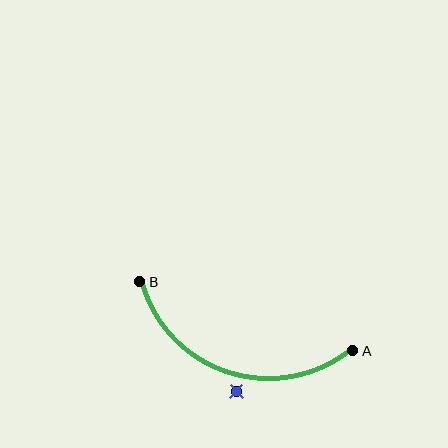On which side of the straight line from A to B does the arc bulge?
The arc bulges below the straight line connecting A and B.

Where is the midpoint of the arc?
The arc midpoint is the point on the curve farthest from the straight line joining A and B. It sits below that line.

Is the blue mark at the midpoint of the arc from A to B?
No — the blue mark does not lie on the arc at all. It sits slightly outside the curve.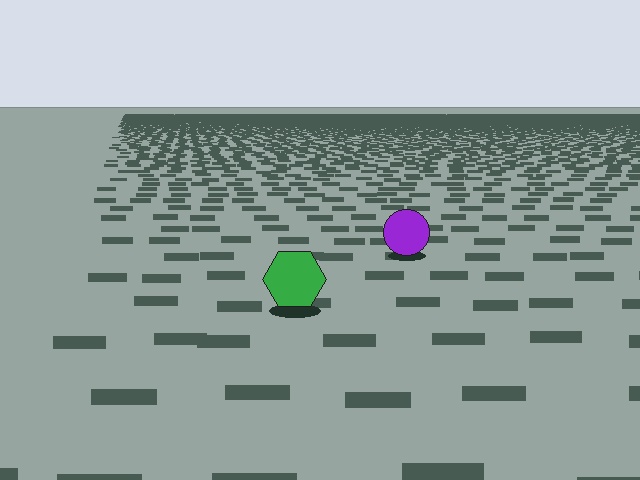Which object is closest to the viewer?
The green hexagon is closest. The texture marks near it are larger and more spread out.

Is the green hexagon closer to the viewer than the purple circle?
Yes. The green hexagon is closer — you can tell from the texture gradient: the ground texture is coarser near it.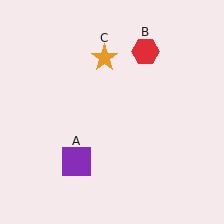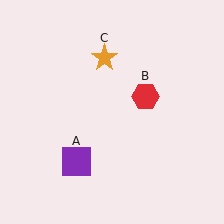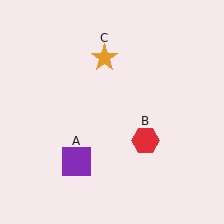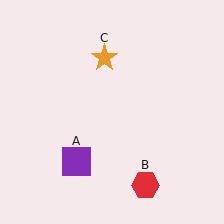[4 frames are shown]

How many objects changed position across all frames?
1 object changed position: red hexagon (object B).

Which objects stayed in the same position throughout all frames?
Purple square (object A) and orange star (object C) remained stationary.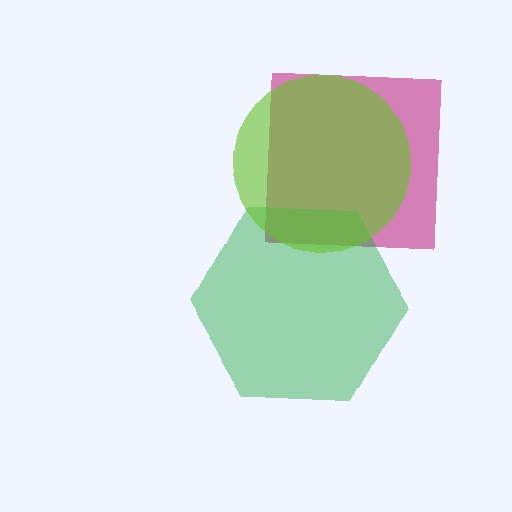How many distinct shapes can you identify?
There are 3 distinct shapes: a magenta square, a green hexagon, a lime circle.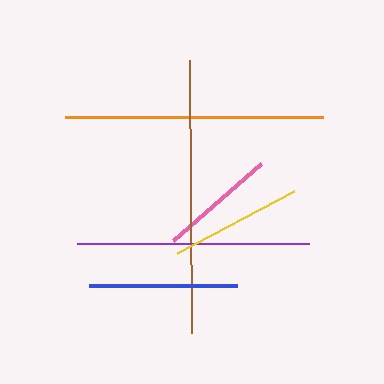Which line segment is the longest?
The brown line is the longest at approximately 273 pixels.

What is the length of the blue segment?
The blue segment is approximately 148 pixels long.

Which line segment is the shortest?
The pink line is the shortest at approximately 118 pixels.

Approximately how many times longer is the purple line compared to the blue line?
The purple line is approximately 1.6 times the length of the blue line.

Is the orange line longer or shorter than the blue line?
The orange line is longer than the blue line.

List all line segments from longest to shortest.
From longest to shortest: brown, orange, purple, blue, yellow, pink.